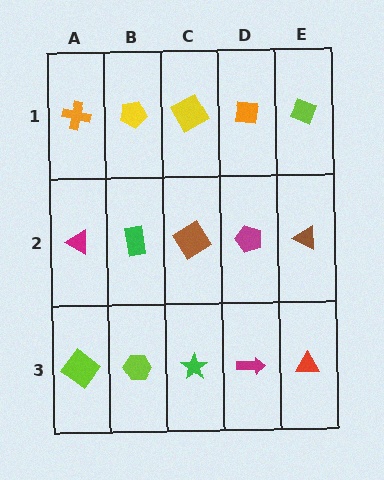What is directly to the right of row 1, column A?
A yellow pentagon.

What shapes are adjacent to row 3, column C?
A brown diamond (row 2, column C), a lime hexagon (row 3, column B), a magenta arrow (row 3, column D).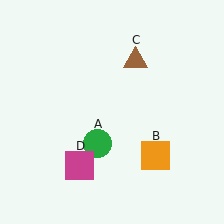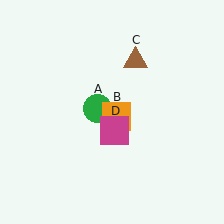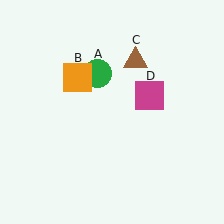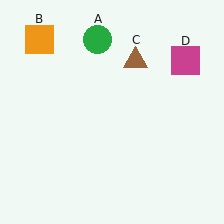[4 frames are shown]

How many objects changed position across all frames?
3 objects changed position: green circle (object A), orange square (object B), magenta square (object D).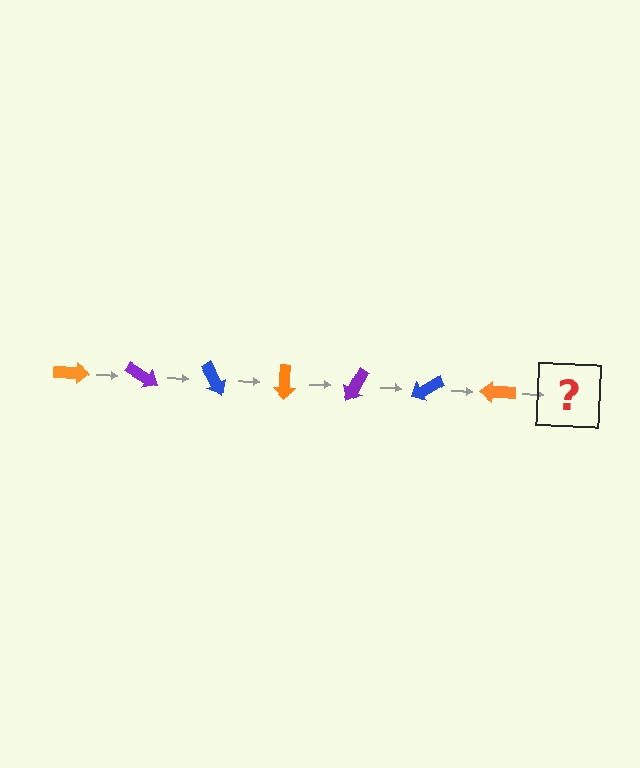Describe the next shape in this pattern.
It should be a purple arrow, rotated 210 degrees from the start.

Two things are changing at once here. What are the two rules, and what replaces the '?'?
The two rules are that it rotates 30 degrees each step and the color cycles through orange, purple, and blue. The '?' should be a purple arrow, rotated 210 degrees from the start.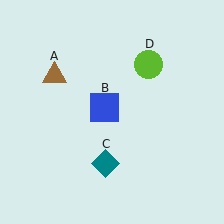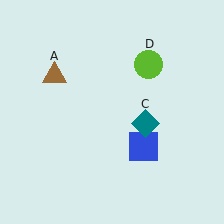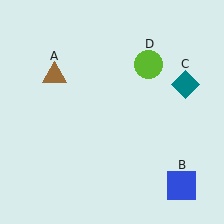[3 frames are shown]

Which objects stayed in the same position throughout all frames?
Brown triangle (object A) and lime circle (object D) remained stationary.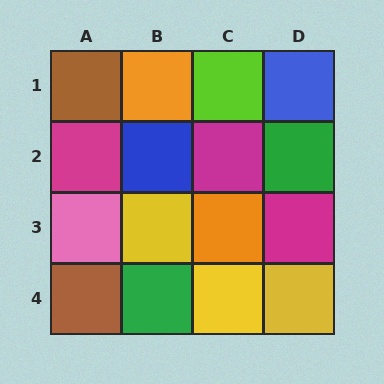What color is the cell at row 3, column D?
Magenta.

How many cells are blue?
2 cells are blue.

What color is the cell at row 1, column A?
Brown.